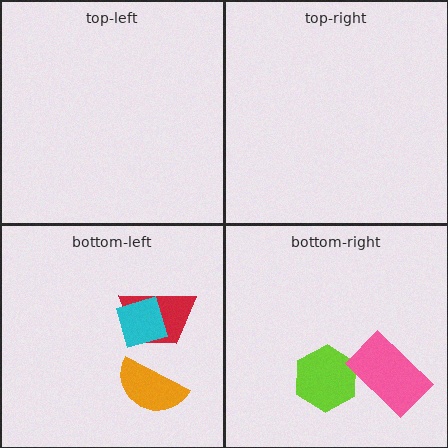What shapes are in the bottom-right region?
The lime hexagon, the pink rectangle.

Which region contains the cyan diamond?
The bottom-left region.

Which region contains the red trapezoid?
The bottom-left region.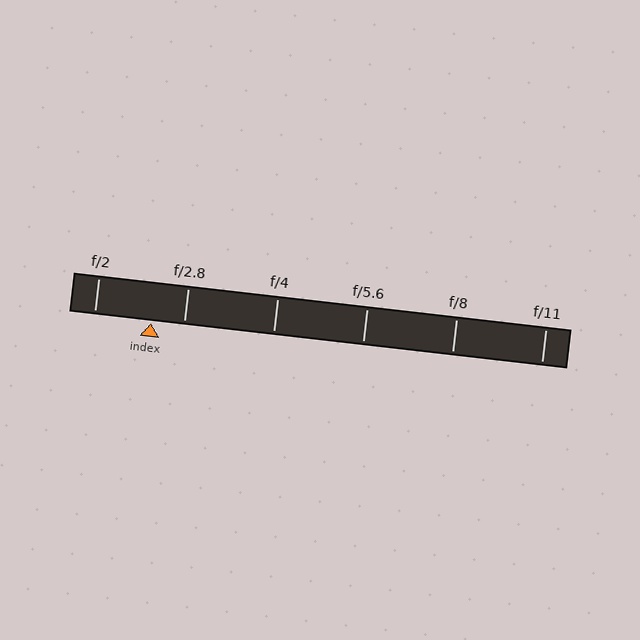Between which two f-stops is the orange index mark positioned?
The index mark is between f/2 and f/2.8.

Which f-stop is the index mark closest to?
The index mark is closest to f/2.8.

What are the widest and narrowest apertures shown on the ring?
The widest aperture shown is f/2 and the narrowest is f/11.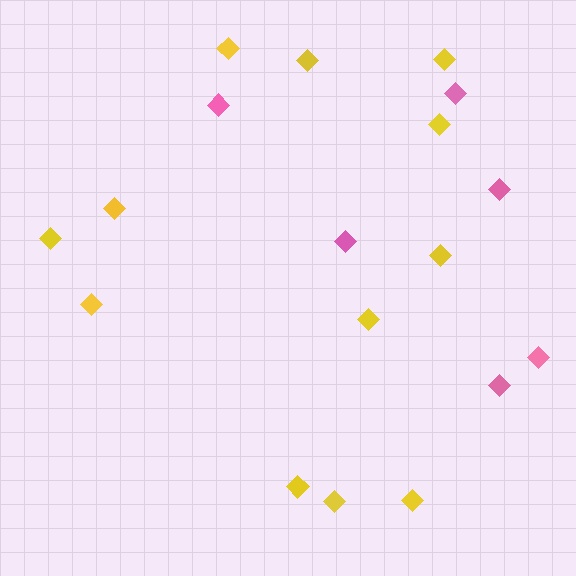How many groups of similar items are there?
There are 2 groups: one group of yellow diamonds (12) and one group of pink diamonds (6).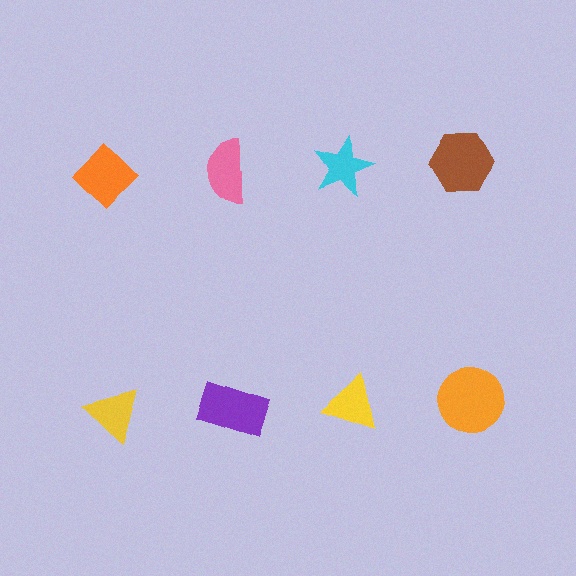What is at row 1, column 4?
A brown hexagon.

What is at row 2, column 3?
A yellow triangle.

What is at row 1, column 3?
A cyan star.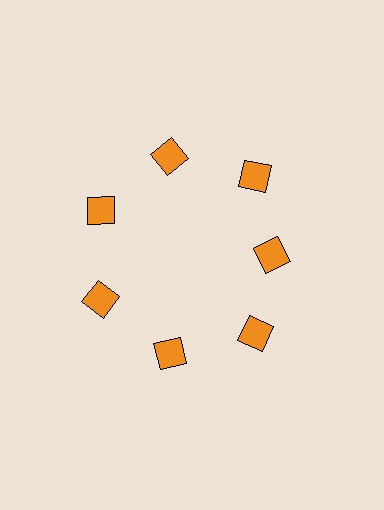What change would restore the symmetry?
The symmetry would be restored by moving it outward, back onto the ring so that all 7 squares sit at equal angles and equal distance from the center.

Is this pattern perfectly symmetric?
No. The 7 orange squares are arranged in a ring, but one element near the 3 o'clock position is pulled inward toward the center, breaking the 7-fold rotational symmetry.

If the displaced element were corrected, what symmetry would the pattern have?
It would have 7-fold rotational symmetry — the pattern would map onto itself every 51 degrees.